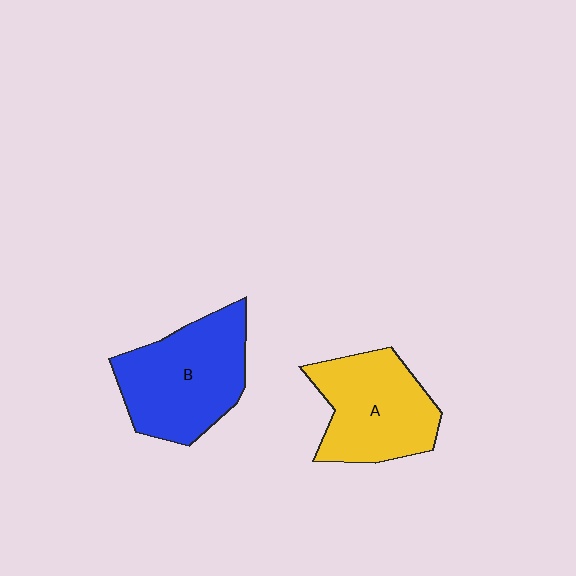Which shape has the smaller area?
Shape A (yellow).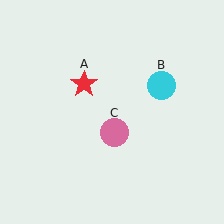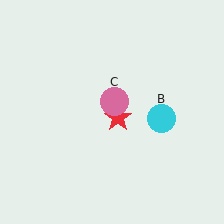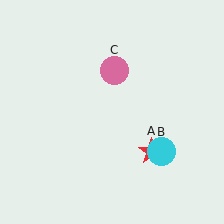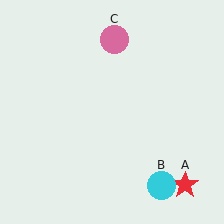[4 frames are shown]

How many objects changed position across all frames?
3 objects changed position: red star (object A), cyan circle (object B), pink circle (object C).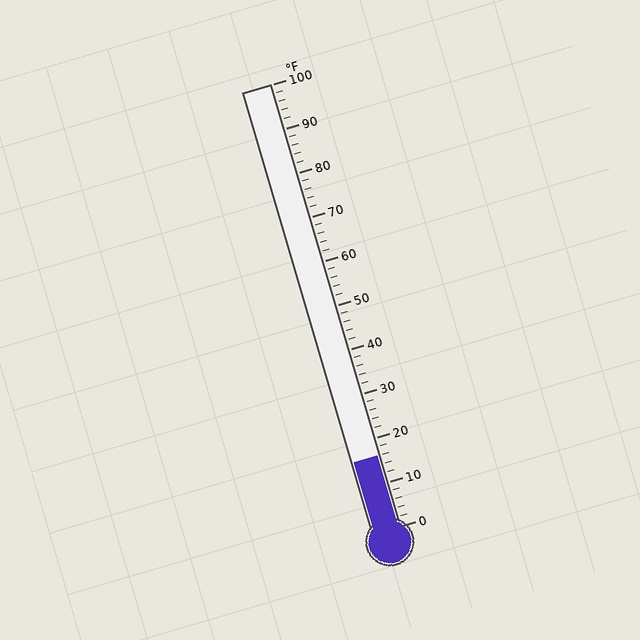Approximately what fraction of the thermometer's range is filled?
The thermometer is filled to approximately 15% of its range.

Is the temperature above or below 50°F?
The temperature is below 50°F.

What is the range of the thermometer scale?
The thermometer scale ranges from 0°F to 100°F.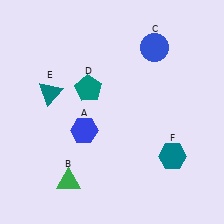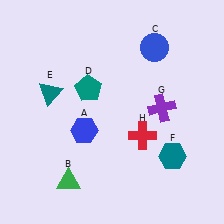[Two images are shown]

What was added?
A purple cross (G), a red cross (H) were added in Image 2.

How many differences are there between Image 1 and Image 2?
There are 2 differences between the two images.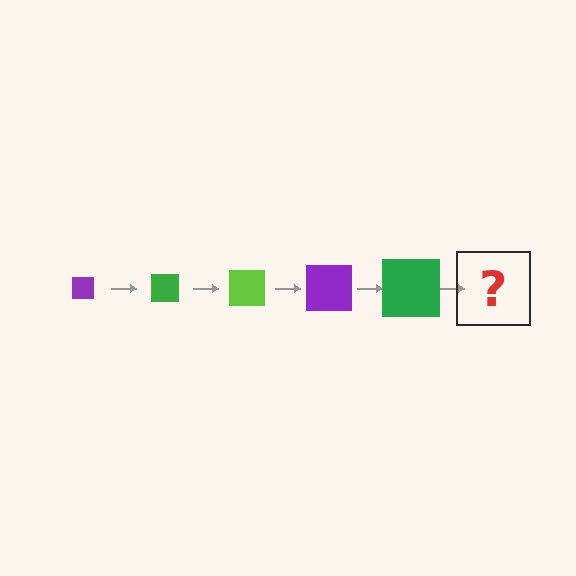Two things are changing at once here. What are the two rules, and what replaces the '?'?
The two rules are that the square grows larger each step and the color cycles through purple, green, and lime. The '?' should be a lime square, larger than the previous one.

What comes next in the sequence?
The next element should be a lime square, larger than the previous one.